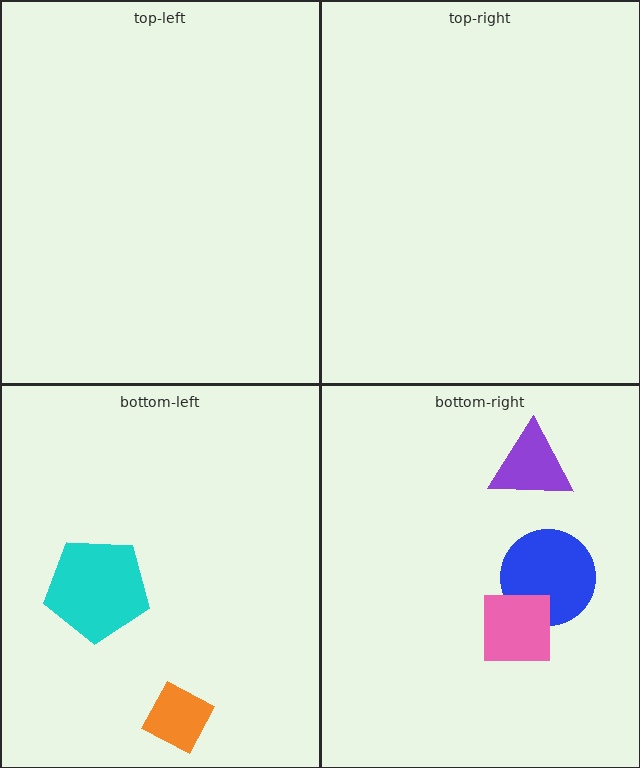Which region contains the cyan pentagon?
The bottom-left region.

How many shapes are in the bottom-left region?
2.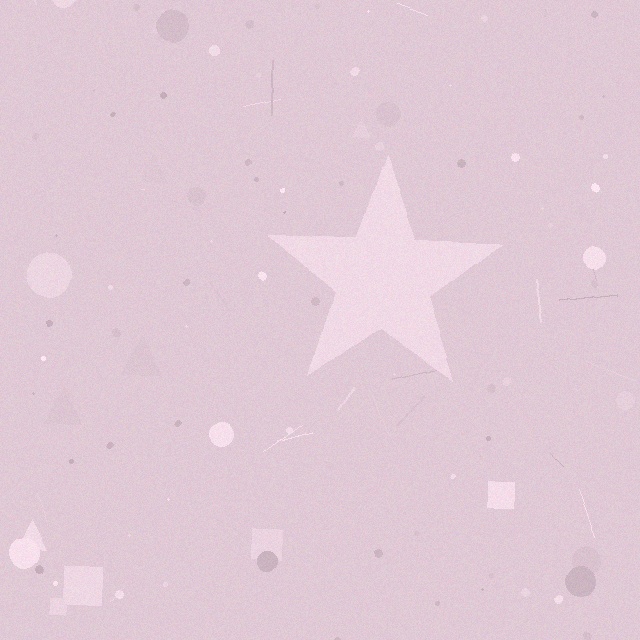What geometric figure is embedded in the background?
A star is embedded in the background.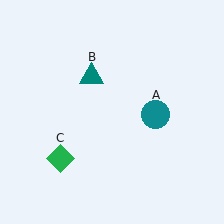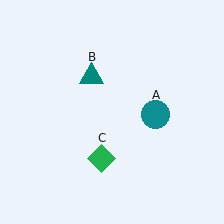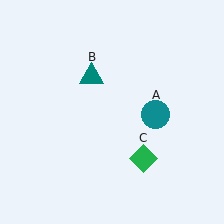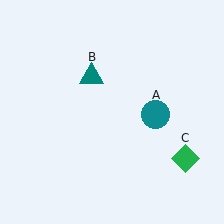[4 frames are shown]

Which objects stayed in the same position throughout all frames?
Teal circle (object A) and teal triangle (object B) remained stationary.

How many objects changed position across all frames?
1 object changed position: green diamond (object C).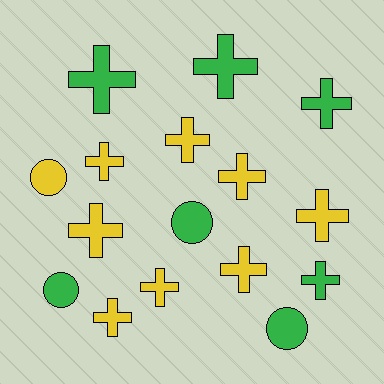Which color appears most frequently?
Yellow, with 9 objects.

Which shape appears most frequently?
Cross, with 12 objects.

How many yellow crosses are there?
There are 8 yellow crosses.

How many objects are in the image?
There are 16 objects.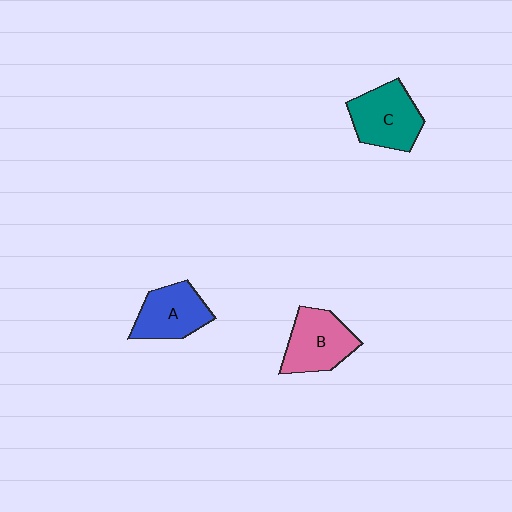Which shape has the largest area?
Shape C (teal).